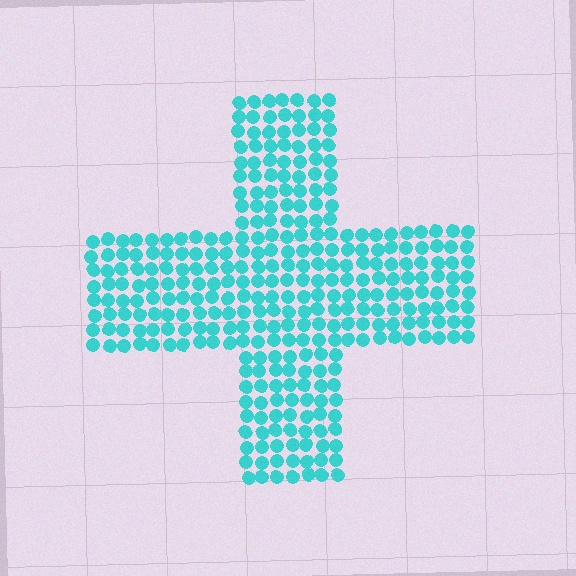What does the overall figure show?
The overall figure shows a cross.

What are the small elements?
The small elements are circles.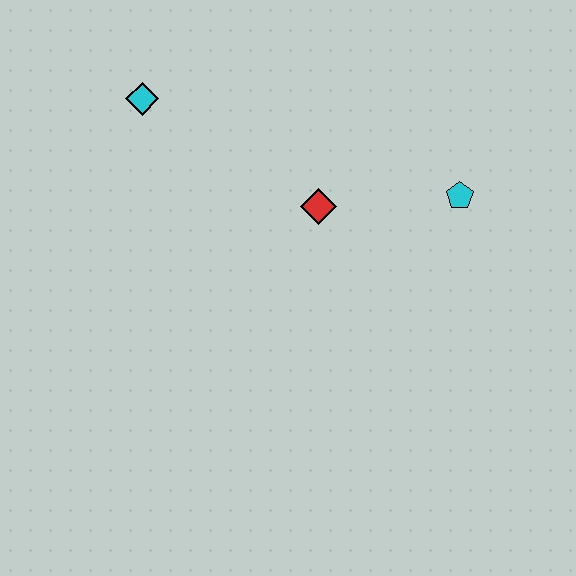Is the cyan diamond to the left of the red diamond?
Yes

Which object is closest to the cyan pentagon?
The red diamond is closest to the cyan pentagon.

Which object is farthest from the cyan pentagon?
The cyan diamond is farthest from the cyan pentagon.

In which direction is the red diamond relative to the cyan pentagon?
The red diamond is to the left of the cyan pentagon.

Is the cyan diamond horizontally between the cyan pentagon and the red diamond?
No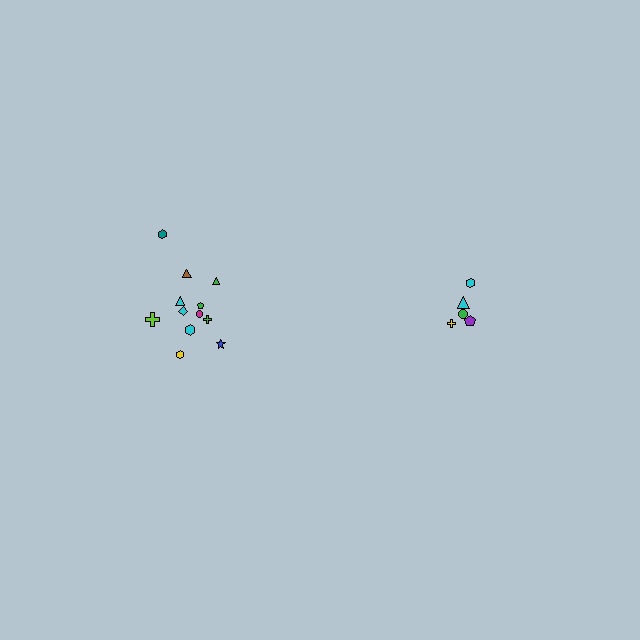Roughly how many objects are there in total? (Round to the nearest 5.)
Roughly 15 objects in total.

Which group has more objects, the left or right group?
The left group.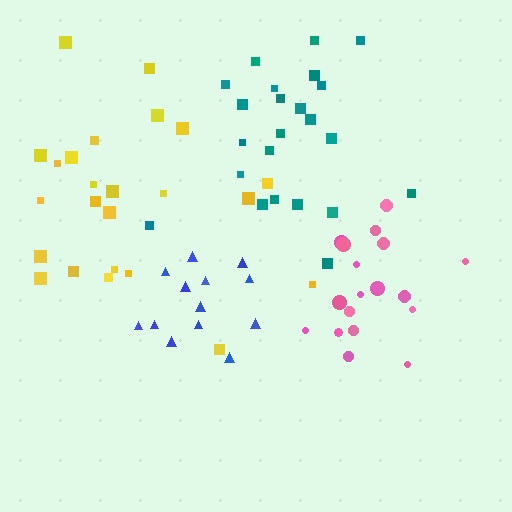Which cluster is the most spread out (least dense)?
Yellow.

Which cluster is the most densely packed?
Blue.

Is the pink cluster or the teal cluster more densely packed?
Pink.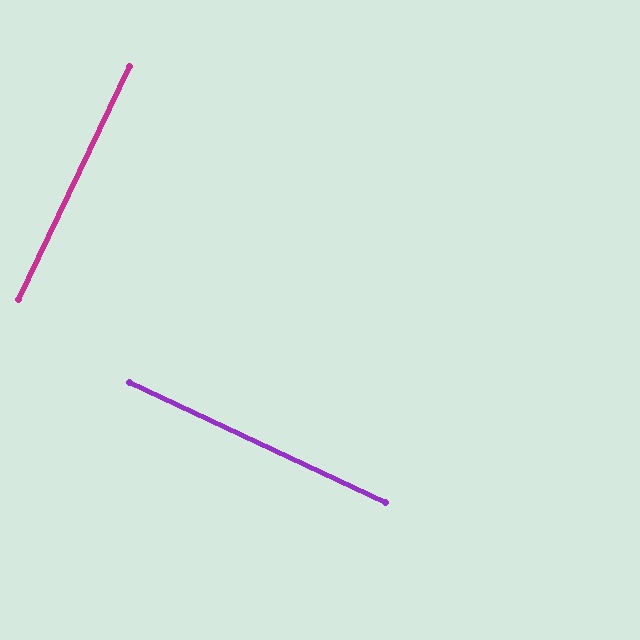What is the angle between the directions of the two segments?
Approximately 90 degrees.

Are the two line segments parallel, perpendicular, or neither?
Perpendicular — they meet at approximately 90°.